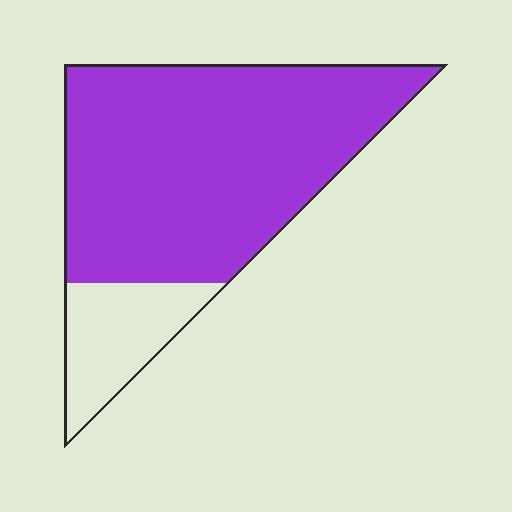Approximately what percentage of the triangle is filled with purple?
Approximately 80%.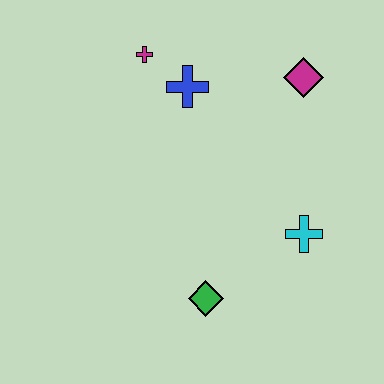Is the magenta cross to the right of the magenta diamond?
No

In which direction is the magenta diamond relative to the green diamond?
The magenta diamond is above the green diamond.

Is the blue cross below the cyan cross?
No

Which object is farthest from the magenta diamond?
The green diamond is farthest from the magenta diamond.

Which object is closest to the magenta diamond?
The blue cross is closest to the magenta diamond.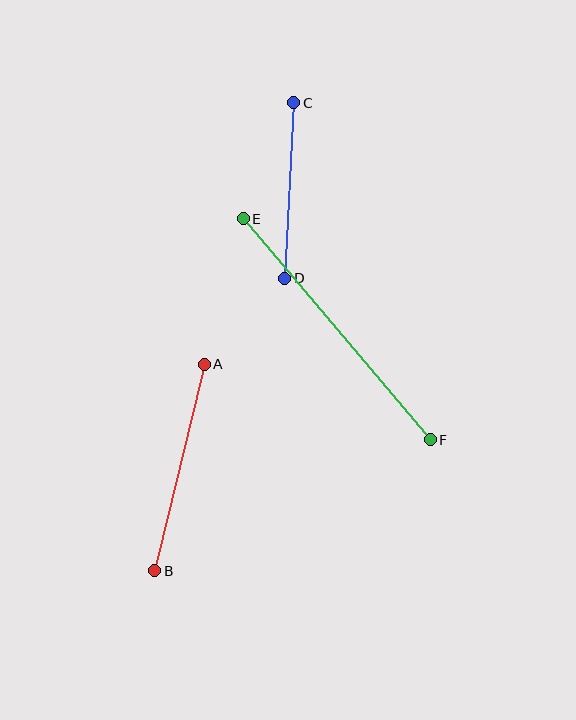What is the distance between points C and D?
The distance is approximately 176 pixels.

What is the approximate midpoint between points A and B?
The midpoint is at approximately (179, 468) pixels.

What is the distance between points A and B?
The distance is approximately 213 pixels.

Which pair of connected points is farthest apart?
Points E and F are farthest apart.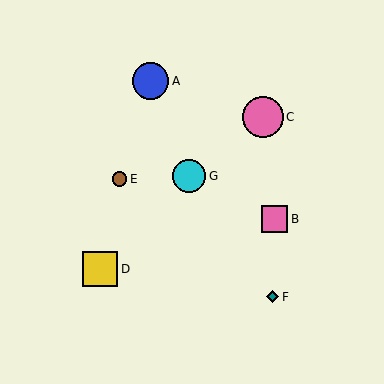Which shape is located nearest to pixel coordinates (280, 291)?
The teal diamond (labeled F) at (273, 297) is nearest to that location.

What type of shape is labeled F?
Shape F is a teal diamond.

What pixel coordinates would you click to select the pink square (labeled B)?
Click at (274, 219) to select the pink square B.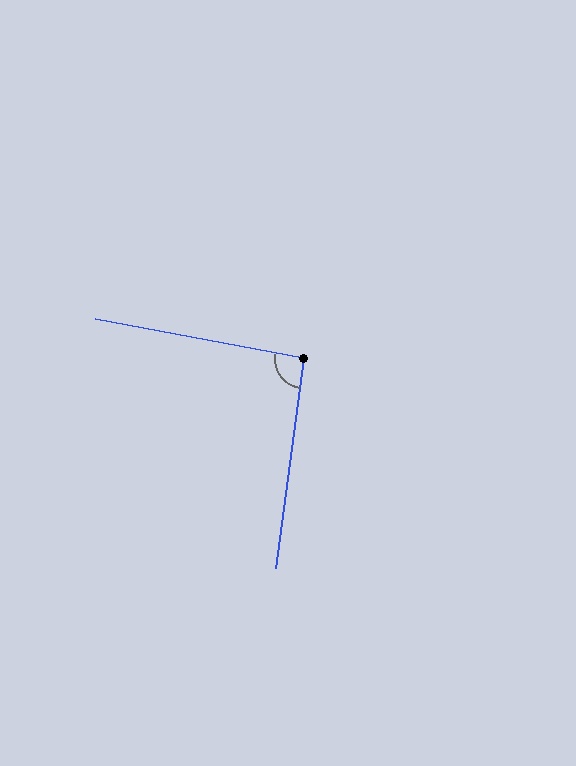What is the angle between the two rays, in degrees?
Approximately 93 degrees.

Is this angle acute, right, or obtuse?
It is approximately a right angle.